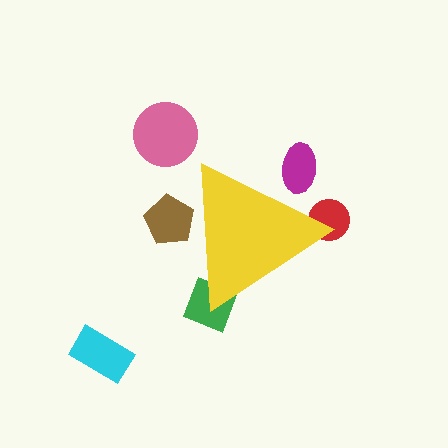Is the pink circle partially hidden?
No, the pink circle is fully visible.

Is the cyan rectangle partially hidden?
No, the cyan rectangle is fully visible.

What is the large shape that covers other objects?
A yellow triangle.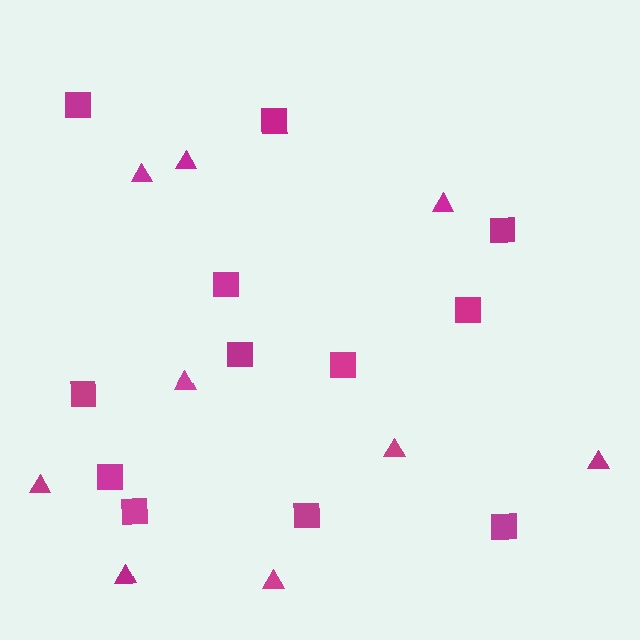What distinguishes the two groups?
There are 2 groups: one group of squares (12) and one group of triangles (9).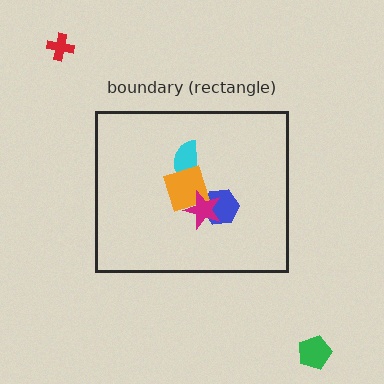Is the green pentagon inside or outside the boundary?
Outside.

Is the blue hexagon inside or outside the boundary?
Inside.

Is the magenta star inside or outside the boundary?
Inside.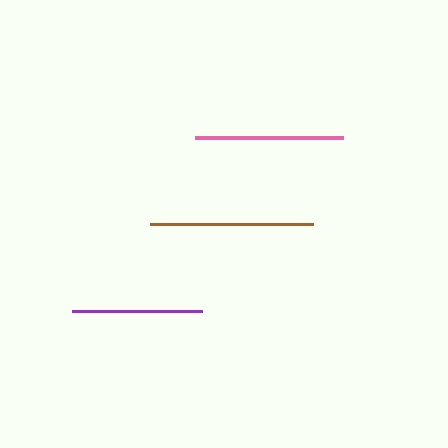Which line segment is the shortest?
The purple line is the shortest at approximately 130 pixels.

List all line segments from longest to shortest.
From longest to shortest: brown, pink, purple.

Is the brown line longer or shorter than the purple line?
The brown line is longer than the purple line.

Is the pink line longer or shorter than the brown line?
The brown line is longer than the pink line.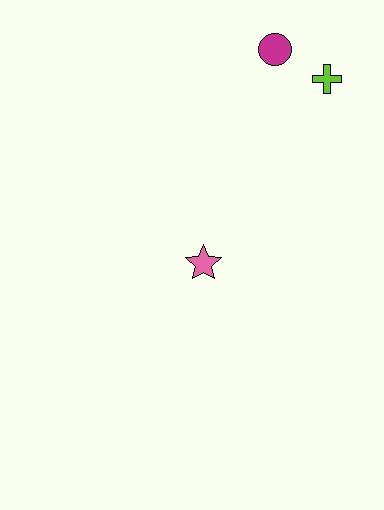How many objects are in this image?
There are 3 objects.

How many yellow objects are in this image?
There are no yellow objects.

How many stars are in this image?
There is 1 star.